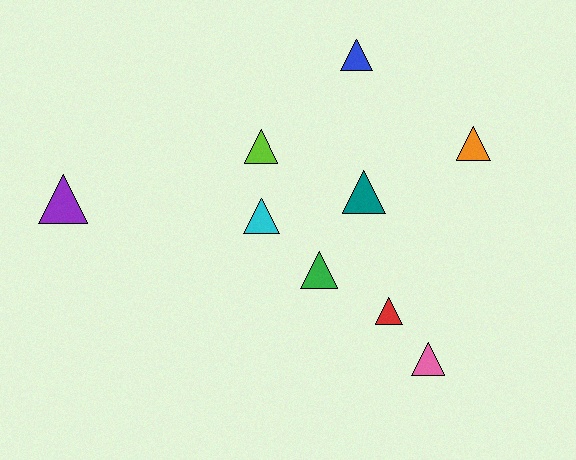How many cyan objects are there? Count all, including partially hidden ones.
There is 1 cyan object.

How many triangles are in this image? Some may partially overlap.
There are 9 triangles.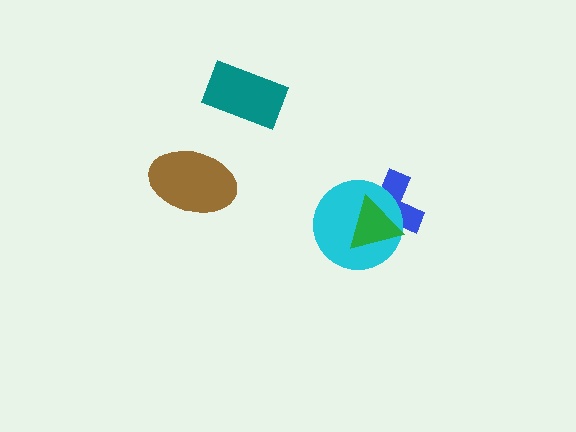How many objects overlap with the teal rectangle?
0 objects overlap with the teal rectangle.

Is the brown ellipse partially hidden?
No, no other shape covers it.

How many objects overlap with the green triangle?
2 objects overlap with the green triangle.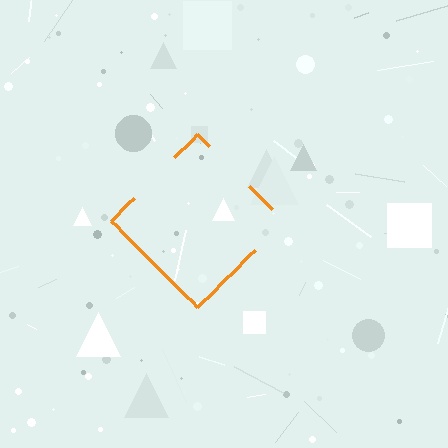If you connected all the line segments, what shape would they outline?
They would outline a diamond.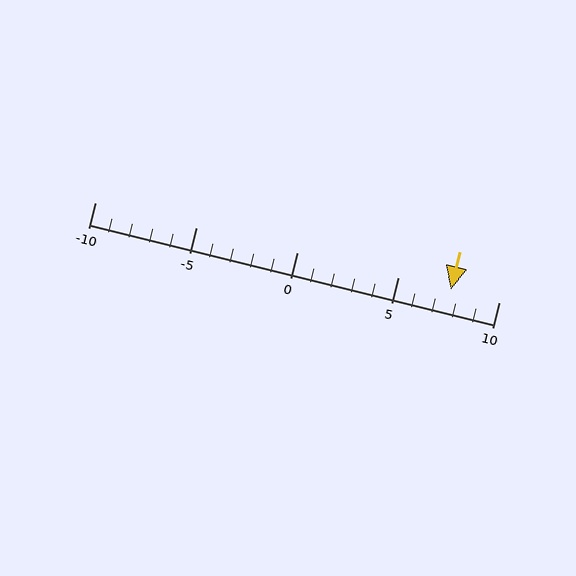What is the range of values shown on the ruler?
The ruler shows values from -10 to 10.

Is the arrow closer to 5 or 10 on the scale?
The arrow is closer to 10.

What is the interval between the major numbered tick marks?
The major tick marks are spaced 5 units apart.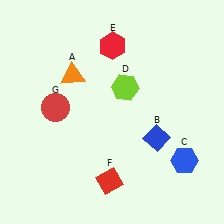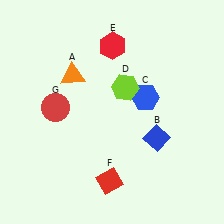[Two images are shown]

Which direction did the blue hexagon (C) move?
The blue hexagon (C) moved up.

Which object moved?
The blue hexagon (C) moved up.